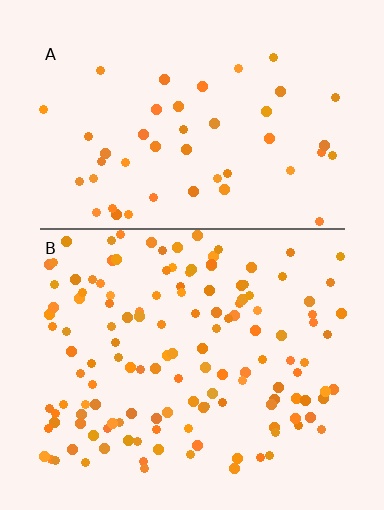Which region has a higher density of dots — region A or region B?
B (the bottom).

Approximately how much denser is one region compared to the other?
Approximately 2.9× — region B over region A.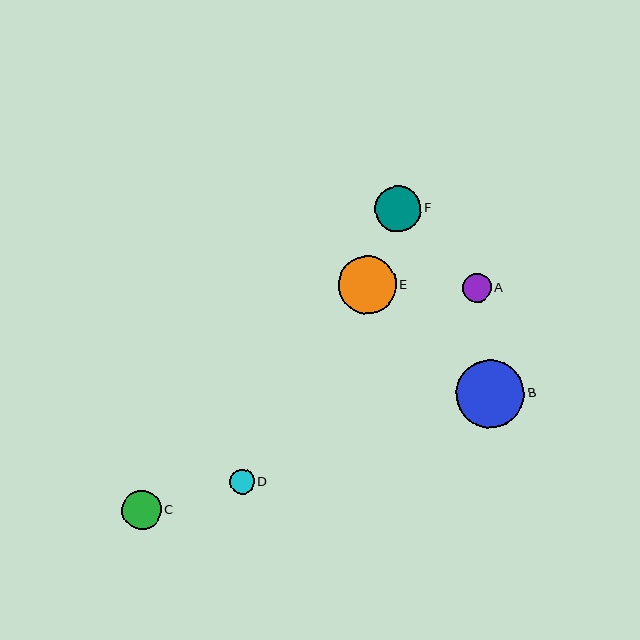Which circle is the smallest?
Circle D is the smallest with a size of approximately 25 pixels.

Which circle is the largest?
Circle B is the largest with a size of approximately 69 pixels.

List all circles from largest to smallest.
From largest to smallest: B, E, F, C, A, D.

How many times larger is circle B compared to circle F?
Circle B is approximately 1.5 times the size of circle F.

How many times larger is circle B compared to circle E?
Circle B is approximately 1.2 times the size of circle E.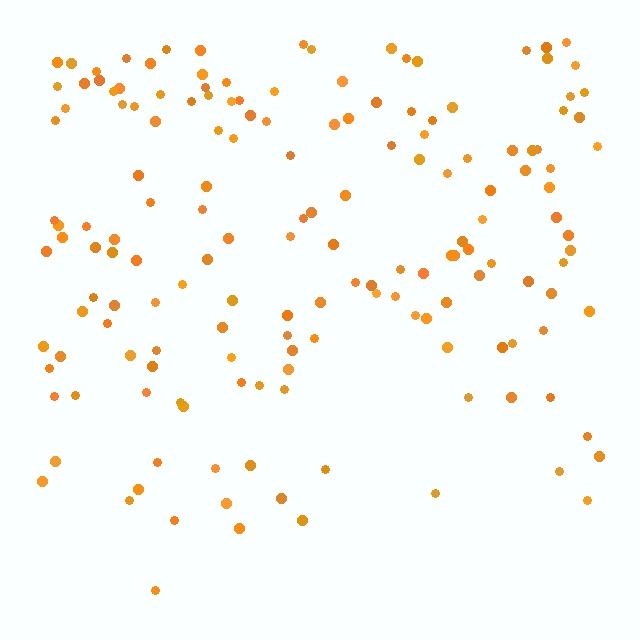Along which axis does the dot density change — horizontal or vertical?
Vertical.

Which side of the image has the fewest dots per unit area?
The bottom.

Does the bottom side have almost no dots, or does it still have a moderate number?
Still a moderate number, just noticeably fewer than the top.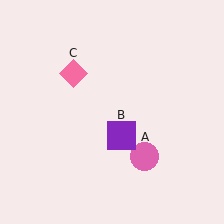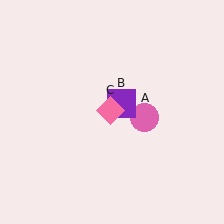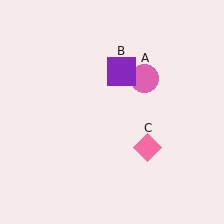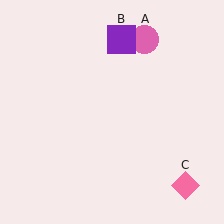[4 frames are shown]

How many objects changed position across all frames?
3 objects changed position: pink circle (object A), purple square (object B), pink diamond (object C).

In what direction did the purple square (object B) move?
The purple square (object B) moved up.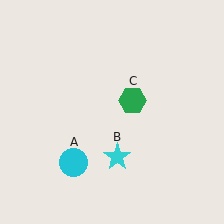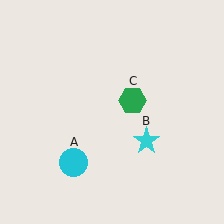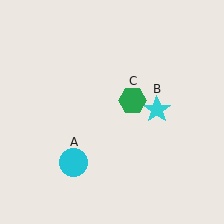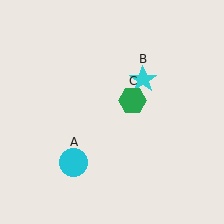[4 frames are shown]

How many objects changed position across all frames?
1 object changed position: cyan star (object B).